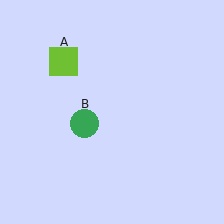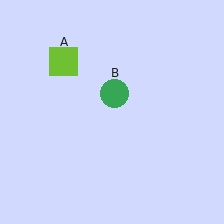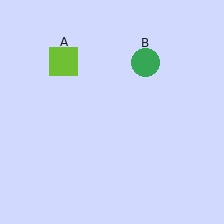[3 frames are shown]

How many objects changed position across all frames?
1 object changed position: green circle (object B).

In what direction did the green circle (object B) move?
The green circle (object B) moved up and to the right.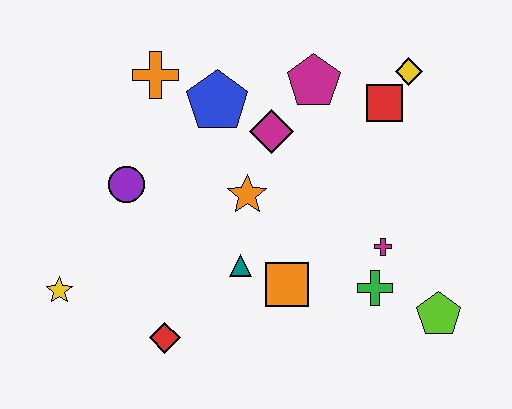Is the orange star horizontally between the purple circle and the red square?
Yes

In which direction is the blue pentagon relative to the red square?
The blue pentagon is to the left of the red square.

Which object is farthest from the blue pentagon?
The lime pentagon is farthest from the blue pentagon.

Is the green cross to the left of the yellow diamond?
Yes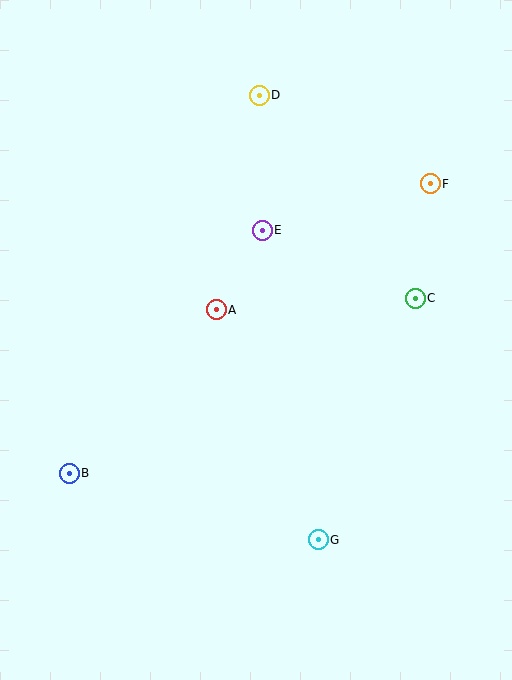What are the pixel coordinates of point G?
Point G is at (318, 540).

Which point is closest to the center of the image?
Point A at (216, 310) is closest to the center.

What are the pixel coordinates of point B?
Point B is at (69, 473).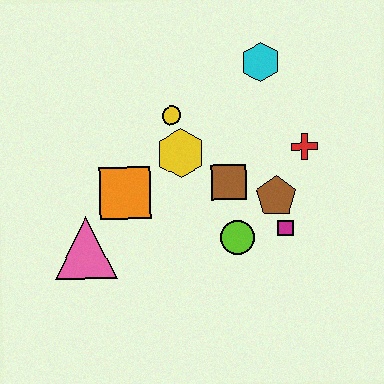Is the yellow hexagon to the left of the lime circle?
Yes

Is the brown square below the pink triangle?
No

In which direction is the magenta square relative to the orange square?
The magenta square is to the right of the orange square.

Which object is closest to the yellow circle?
The yellow hexagon is closest to the yellow circle.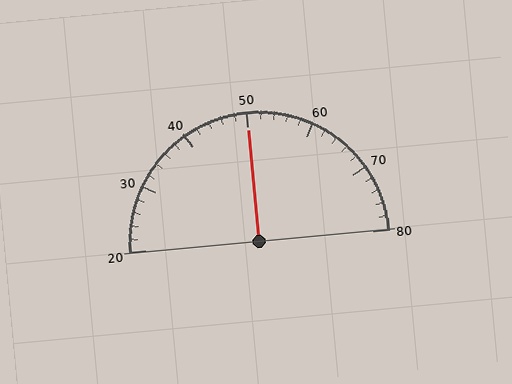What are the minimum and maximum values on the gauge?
The gauge ranges from 20 to 80.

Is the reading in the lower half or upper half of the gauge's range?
The reading is in the upper half of the range (20 to 80).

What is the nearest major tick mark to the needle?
The nearest major tick mark is 50.